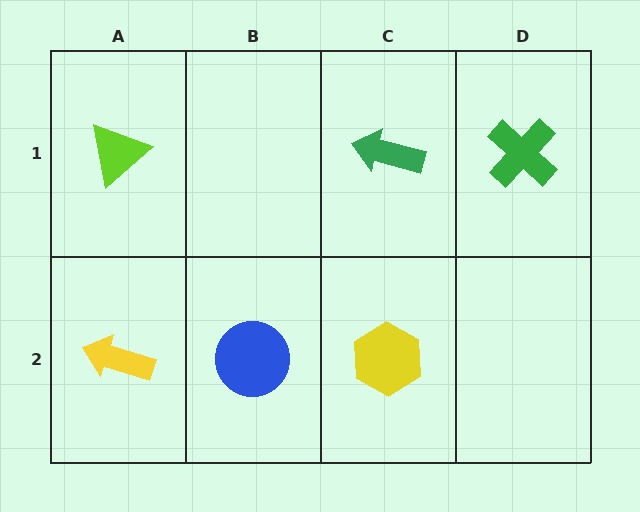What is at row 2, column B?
A blue circle.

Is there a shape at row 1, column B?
No, that cell is empty.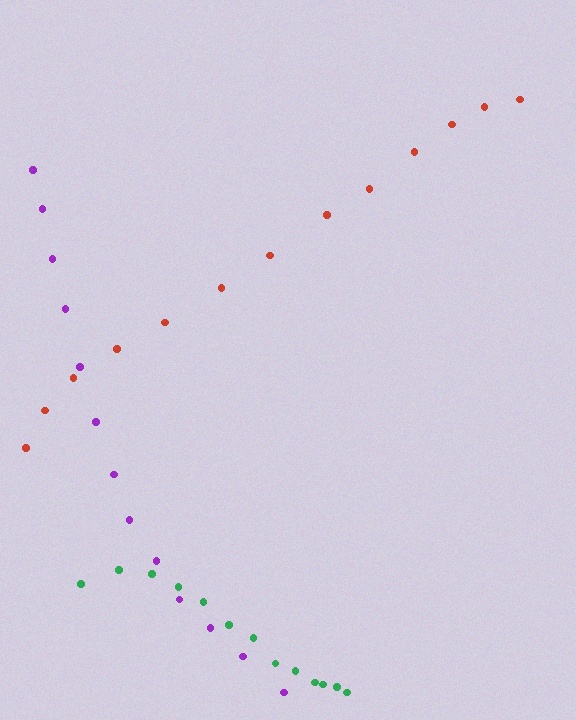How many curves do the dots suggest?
There are 3 distinct paths.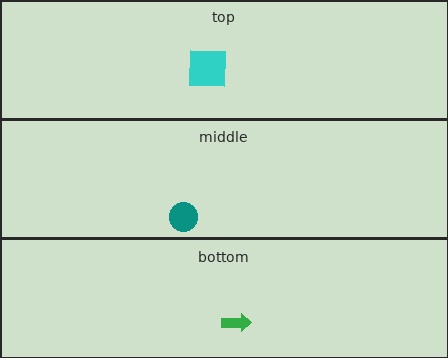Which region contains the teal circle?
The middle region.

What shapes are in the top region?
The cyan square.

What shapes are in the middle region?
The teal circle.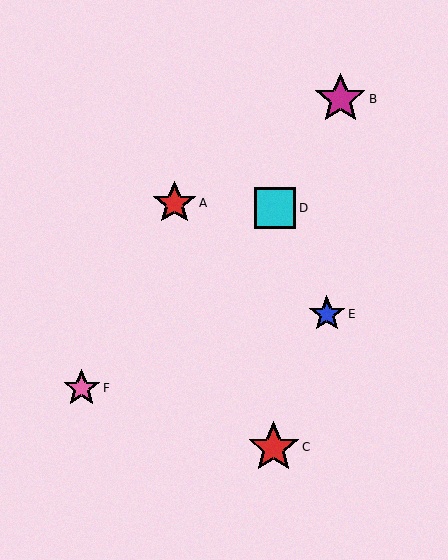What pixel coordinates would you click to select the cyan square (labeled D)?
Click at (275, 208) to select the cyan square D.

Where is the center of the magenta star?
The center of the magenta star is at (340, 99).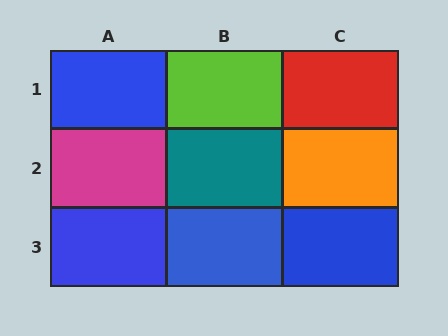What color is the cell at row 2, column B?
Teal.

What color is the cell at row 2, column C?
Orange.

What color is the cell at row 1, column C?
Red.